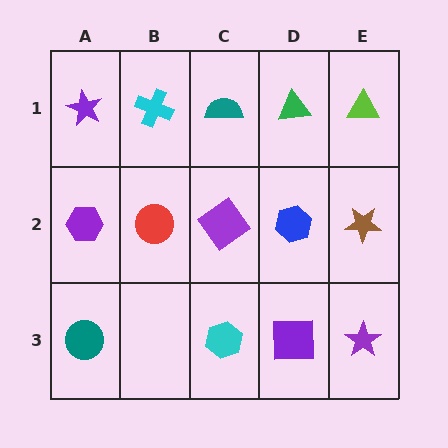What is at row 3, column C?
A cyan hexagon.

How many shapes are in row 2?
5 shapes.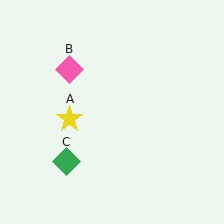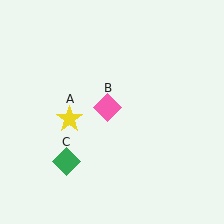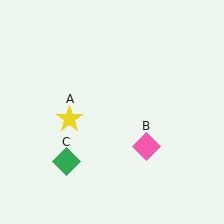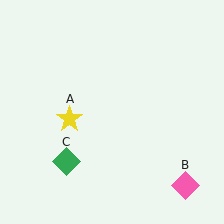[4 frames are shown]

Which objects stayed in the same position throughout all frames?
Yellow star (object A) and green diamond (object C) remained stationary.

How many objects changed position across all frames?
1 object changed position: pink diamond (object B).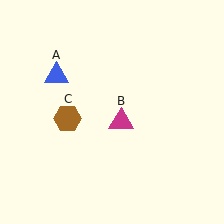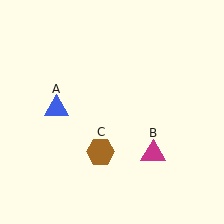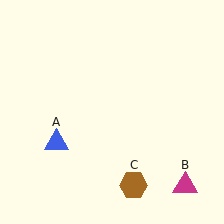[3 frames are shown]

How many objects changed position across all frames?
3 objects changed position: blue triangle (object A), magenta triangle (object B), brown hexagon (object C).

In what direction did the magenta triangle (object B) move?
The magenta triangle (object B) moved down and to the right.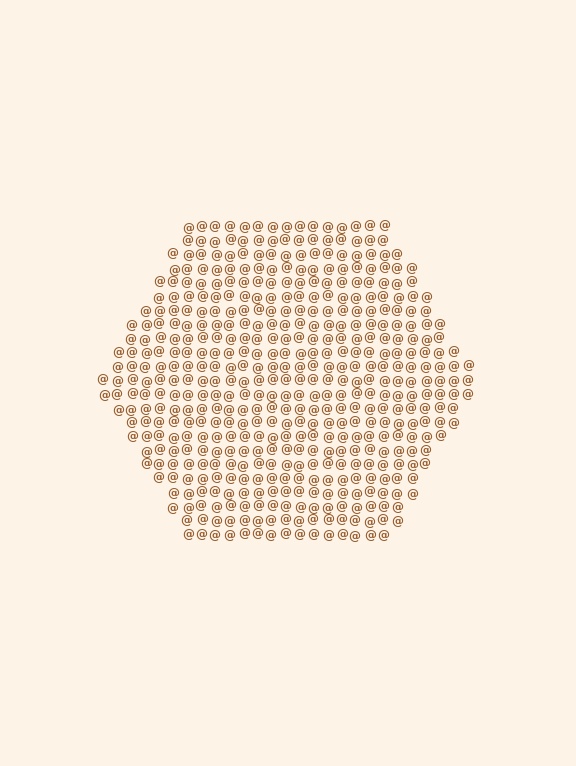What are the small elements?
The small elements are at signs.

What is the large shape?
The large shape is a hexagon.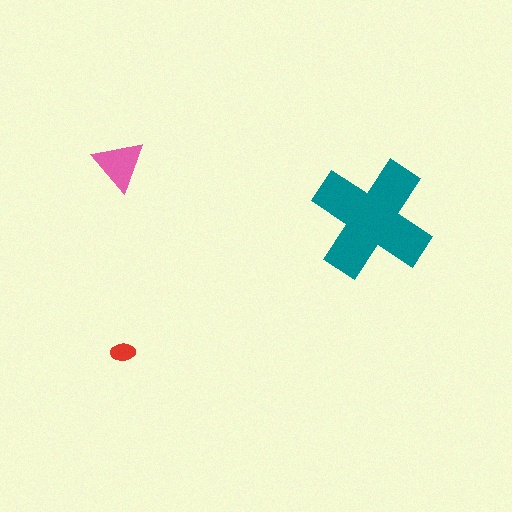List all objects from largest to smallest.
The teal cross, the pink triangle, the red ellipse.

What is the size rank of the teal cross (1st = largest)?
1st.